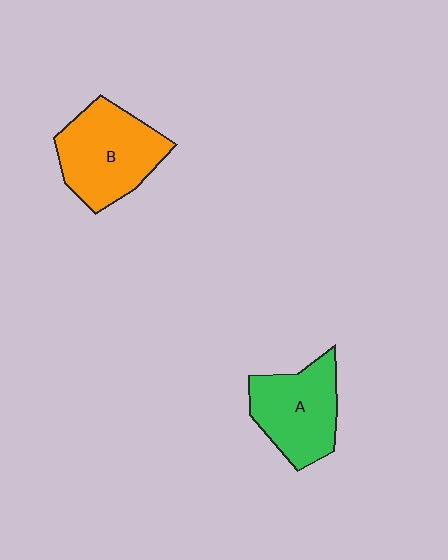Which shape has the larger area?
Shape B (orange).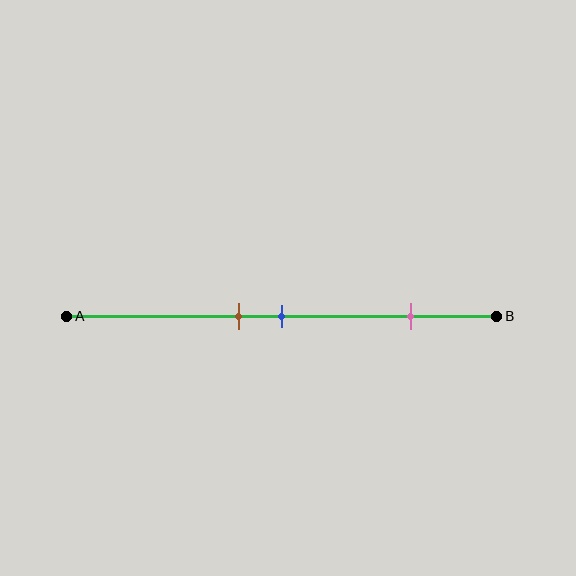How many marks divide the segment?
There are 3 marks dividing the segment.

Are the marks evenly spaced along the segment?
No, the marks are not evenly spaced.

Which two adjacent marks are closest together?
The brown and blue marks are the closest adjacent pair.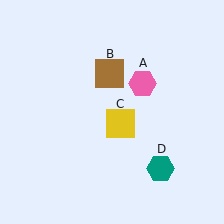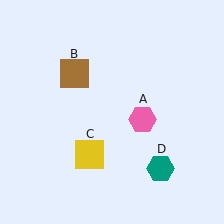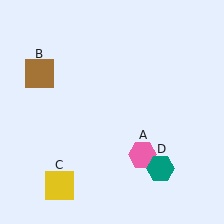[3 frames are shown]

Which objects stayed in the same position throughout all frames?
Teal hexagon (object D) remained stationary.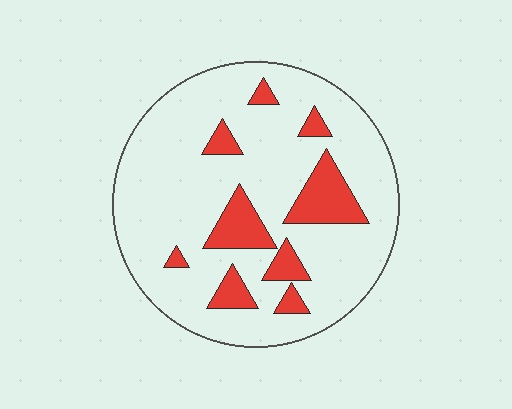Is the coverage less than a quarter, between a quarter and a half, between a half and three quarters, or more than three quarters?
Less than a quarter.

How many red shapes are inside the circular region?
9.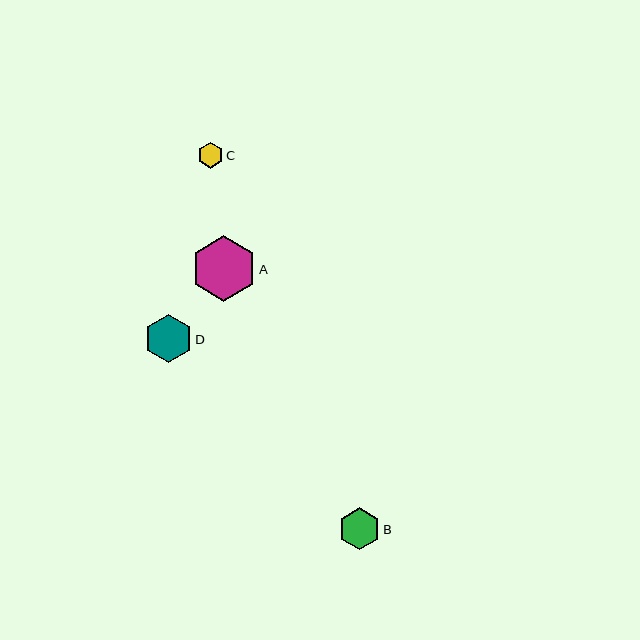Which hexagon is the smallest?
Hexagon C is the smallest with a size of approximately 25 pixels.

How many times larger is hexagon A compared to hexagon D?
Hexagon A is approximately 1.4 times the size of hexagon D.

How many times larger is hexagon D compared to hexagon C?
Hexagon D is approximately 1.9 times the size of hexagon C.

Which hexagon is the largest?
Hexagon A is the largest with a size of approximately 66 pixels.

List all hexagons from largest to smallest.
From largest to smallest: A, D, B, C.